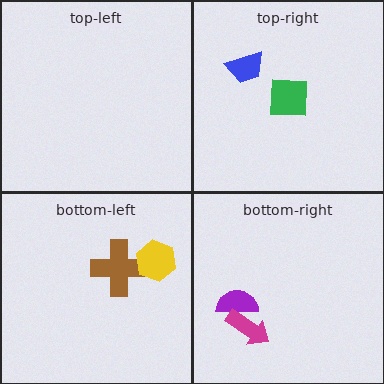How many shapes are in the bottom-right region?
2.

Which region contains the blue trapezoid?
The top-right region.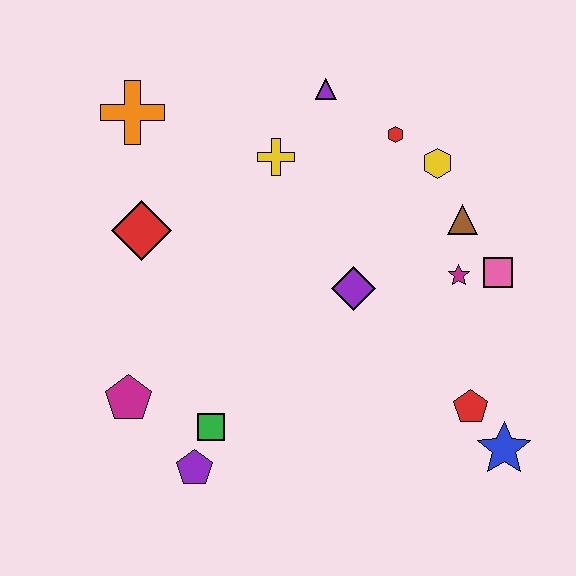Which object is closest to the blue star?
The red pentagon is closest to the blue star.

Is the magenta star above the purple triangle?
No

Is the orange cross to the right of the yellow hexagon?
No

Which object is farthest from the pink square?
The orange cross is farthest from the pink square.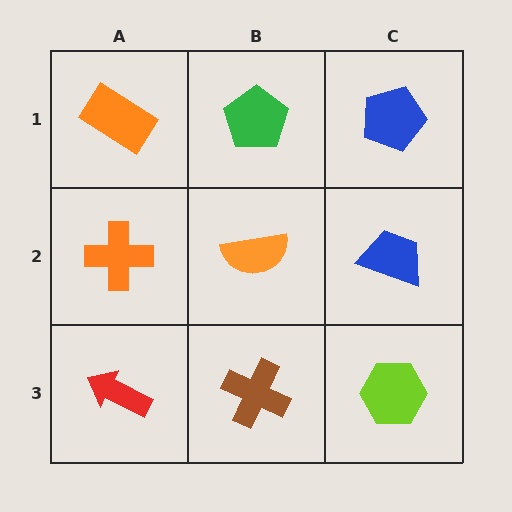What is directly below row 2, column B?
A brown cross.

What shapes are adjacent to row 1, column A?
An orange cross (row 2, column A), a green pentagon (row 1, column B).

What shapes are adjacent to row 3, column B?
An orange semicircle (row 2, column B), a red arrow (row 3, column A), a lime hexagon (row 3, column C).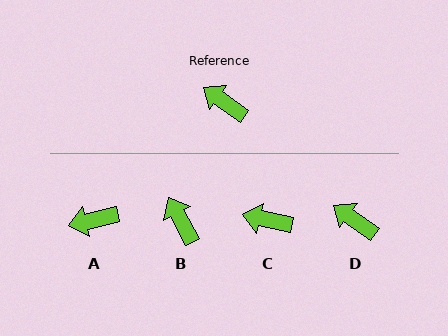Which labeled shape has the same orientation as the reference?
D.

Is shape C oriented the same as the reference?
No, it is off by about 23 degrees.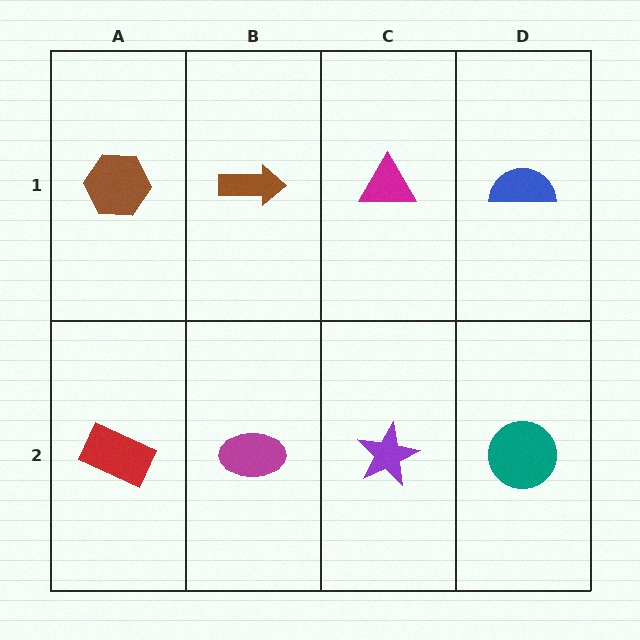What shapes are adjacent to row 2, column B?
A brown arrow (row 1, column B), a red rectangle (row 2, column A), a purple star (row 2, column C).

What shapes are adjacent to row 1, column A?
A red rectangle (row 2, column A), a brown arrow (row 1, column B).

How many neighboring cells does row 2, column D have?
2.